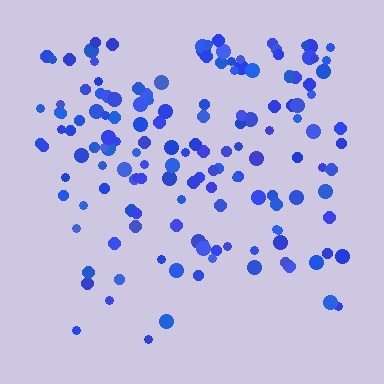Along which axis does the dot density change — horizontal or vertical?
Vertical.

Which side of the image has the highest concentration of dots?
The top.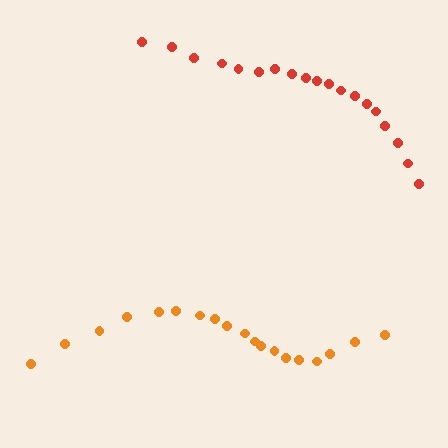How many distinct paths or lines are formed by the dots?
There are 2 distinct paths.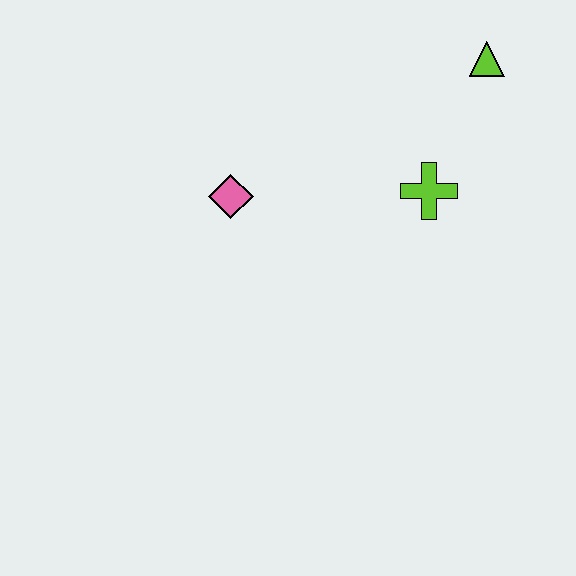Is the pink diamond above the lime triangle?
No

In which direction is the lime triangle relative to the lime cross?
The lime triangle is above the lime cross.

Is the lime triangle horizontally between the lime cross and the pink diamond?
No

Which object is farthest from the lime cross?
The pink diamond is farthest from the lime cross.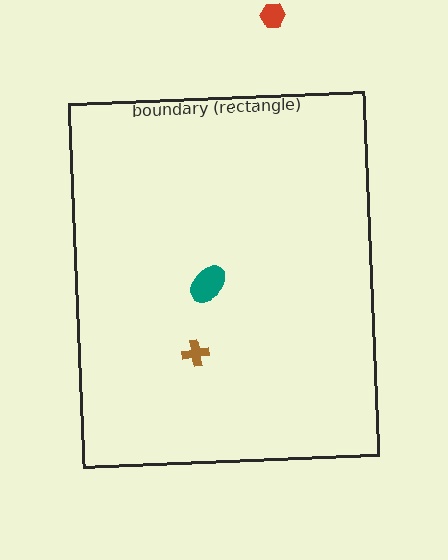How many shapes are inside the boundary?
2 inside, 1 outside.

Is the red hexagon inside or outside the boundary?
Outside.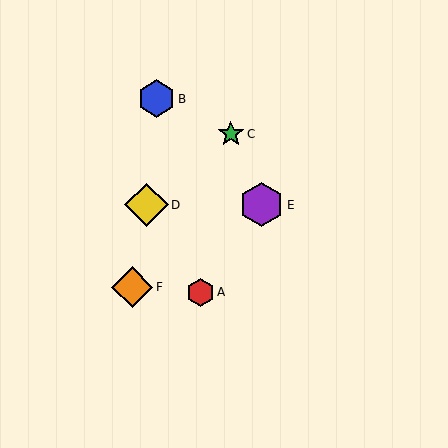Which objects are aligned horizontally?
Objects D, E are aligned horizontally.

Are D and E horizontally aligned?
Yes, both are at y≈205.